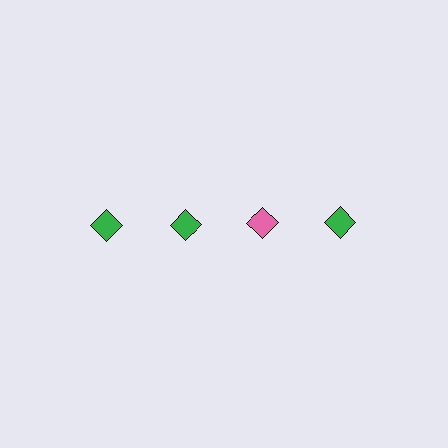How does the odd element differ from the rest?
It has a different color: pink instead of green.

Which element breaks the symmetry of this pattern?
The pink diamond in the top row, center column breaks the symmetry. All other shapes are green diamonds.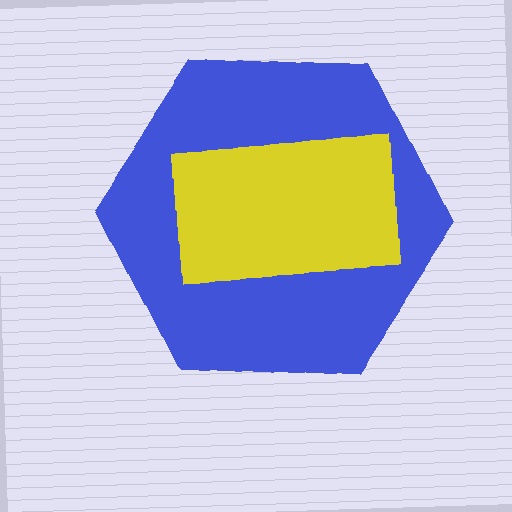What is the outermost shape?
The blue hexagon.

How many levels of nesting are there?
2.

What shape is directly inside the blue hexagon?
The yellow rectangle.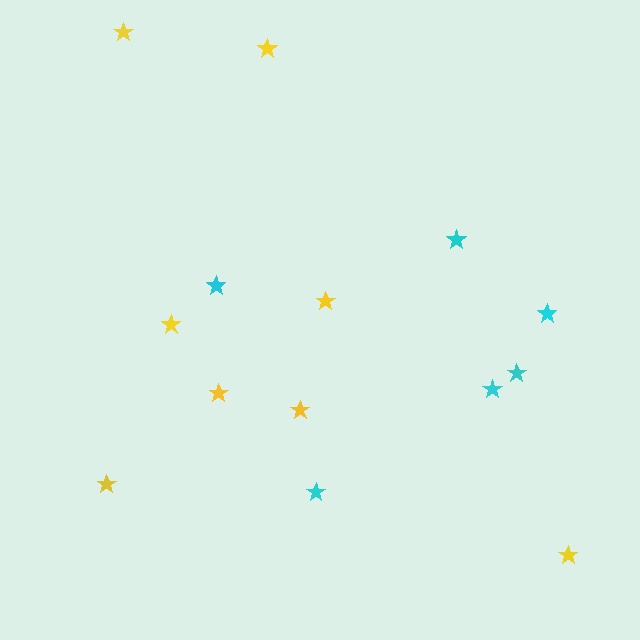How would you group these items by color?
There are 2 groups: one group of cyan stars (6) and one group of yellow stars (8).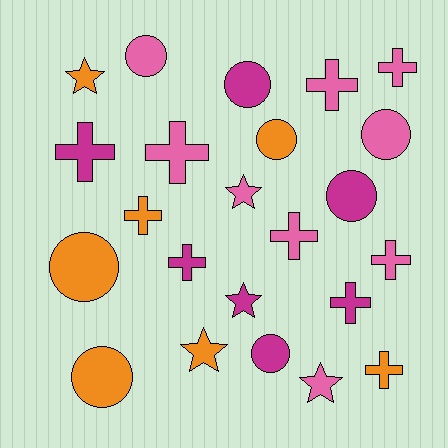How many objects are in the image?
There are 23 objects.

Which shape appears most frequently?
Cross, with 10 objects.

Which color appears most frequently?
Pink, with 9 objects.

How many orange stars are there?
There are 2 orange stars.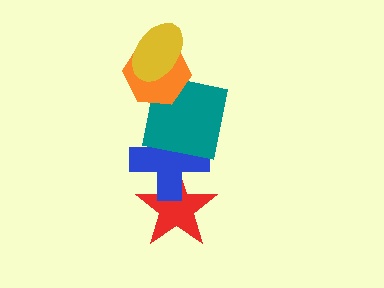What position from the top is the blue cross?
The blue cross is 4th from the top.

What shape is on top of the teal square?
The orange hexagon is on top of the teal square.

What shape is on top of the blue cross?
The teal square is on top of the blue cross.